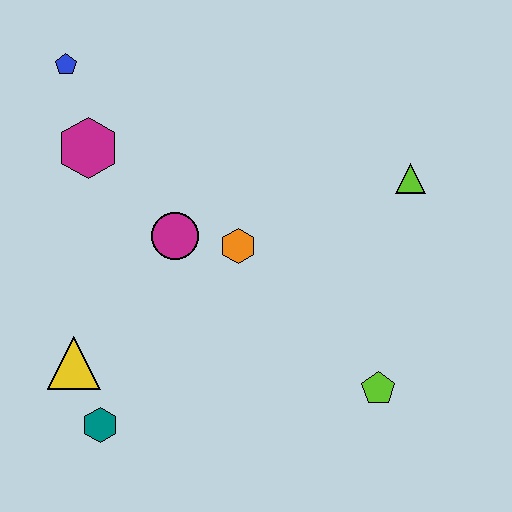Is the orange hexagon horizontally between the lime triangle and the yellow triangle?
Yes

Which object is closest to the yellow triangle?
The teal hexagon is closest to the yellow triangle.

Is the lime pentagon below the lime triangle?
Yes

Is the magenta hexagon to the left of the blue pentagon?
No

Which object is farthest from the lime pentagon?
The blue pentagon is farthest from the lime pentagon.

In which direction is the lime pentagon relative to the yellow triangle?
The lime pentagon is to the right of the yellow triangle.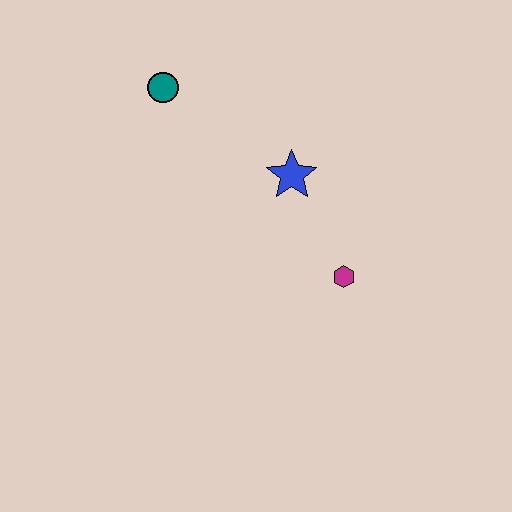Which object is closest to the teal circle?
The blue star is closest to the teal circle.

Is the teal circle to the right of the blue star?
No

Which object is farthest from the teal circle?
The magenta hexagon is farthest from the teal circle.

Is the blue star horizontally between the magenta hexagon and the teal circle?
Yes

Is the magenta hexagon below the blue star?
Yes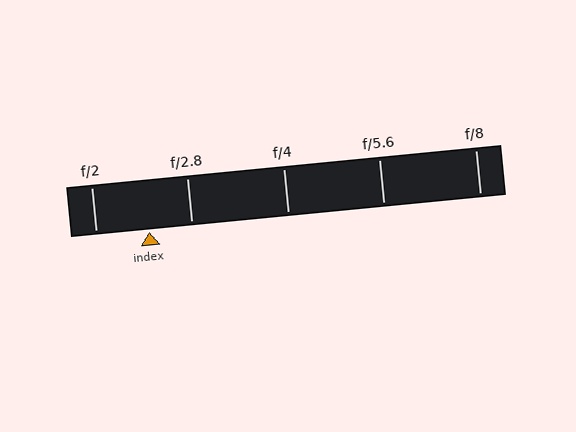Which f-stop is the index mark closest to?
The index mark is closest to f/2.8.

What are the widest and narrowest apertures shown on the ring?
The widest aperture shown is f/2 and the narrowest is f/8.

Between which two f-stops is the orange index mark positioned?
The index mark is between f/2 and f/2.8.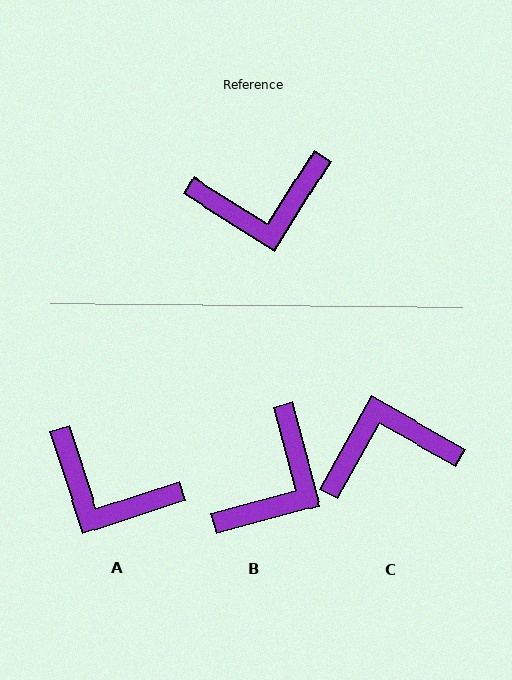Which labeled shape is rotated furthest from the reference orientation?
C, about 177 degrees away.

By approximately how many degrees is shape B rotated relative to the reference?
Approximately 47 degrees counter-clockwise.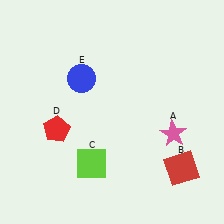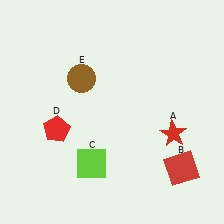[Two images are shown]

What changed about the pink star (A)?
In Image 1, A is pink. In Image 2, it changed to red.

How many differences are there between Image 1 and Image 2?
There are 2 differences between the two images.